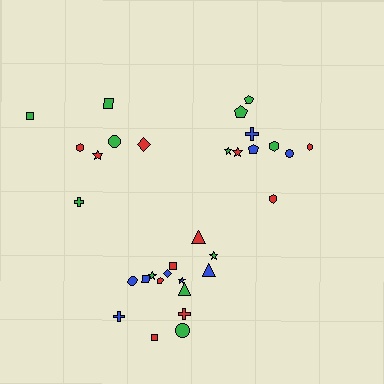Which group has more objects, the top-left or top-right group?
The top-right group.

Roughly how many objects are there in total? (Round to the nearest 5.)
Roughly 30 objects in total.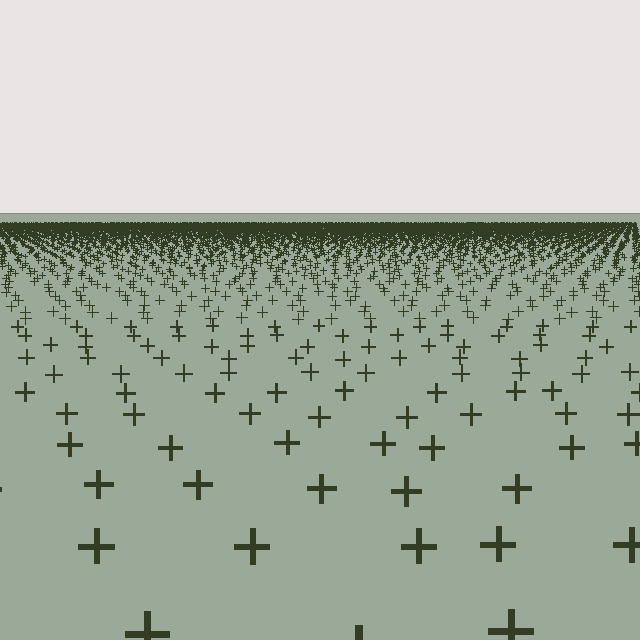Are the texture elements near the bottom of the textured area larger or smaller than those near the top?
Larger. Near the bottom, elements are closer to the viewer and appear at a bigger on-screen size.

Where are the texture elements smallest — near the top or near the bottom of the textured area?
Near the top.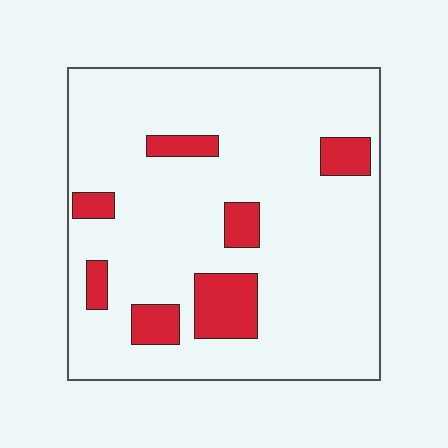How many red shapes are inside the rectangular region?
7.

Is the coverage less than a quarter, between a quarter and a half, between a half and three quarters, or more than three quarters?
Less than a quarter.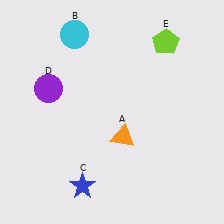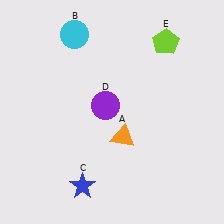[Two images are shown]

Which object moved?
The purple circle (D) moved right.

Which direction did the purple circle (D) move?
The purple circle (D) moved right.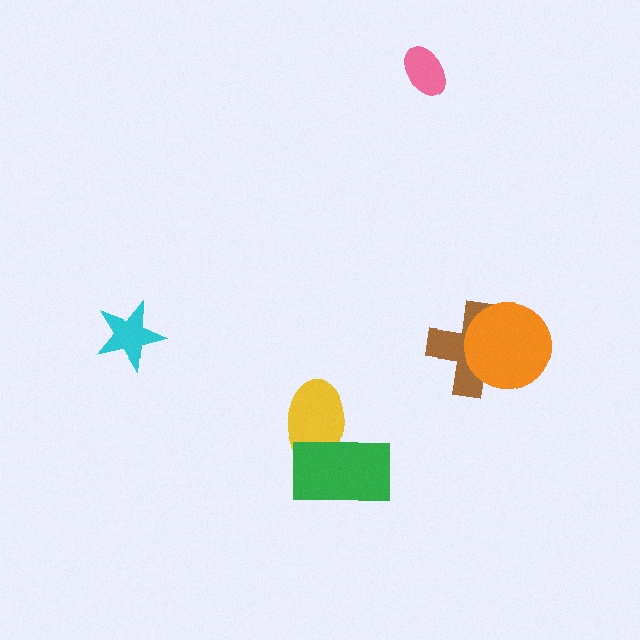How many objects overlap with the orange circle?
1 object overlaps with the orange circle.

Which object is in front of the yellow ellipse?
The green rectangle is in front of the yellow ellipse.